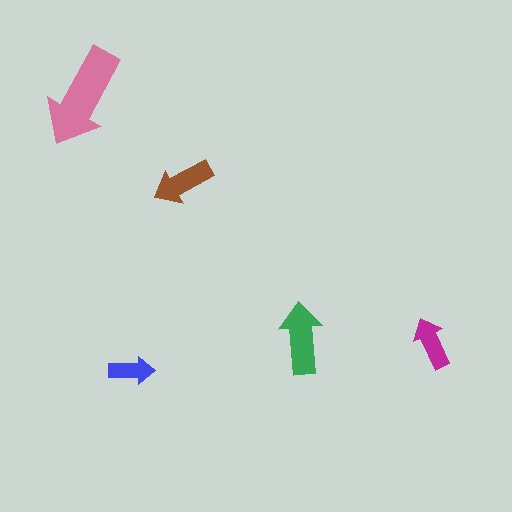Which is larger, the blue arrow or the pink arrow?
The pink one.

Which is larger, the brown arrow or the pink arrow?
The pink one.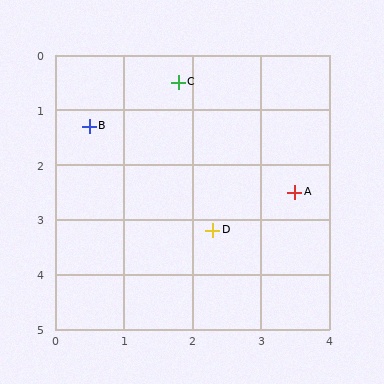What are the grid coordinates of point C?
Point C is at approximately (1.8, 0.5).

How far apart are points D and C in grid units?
Points D and C are about 2.7 grid units apart.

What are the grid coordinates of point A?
Point A is at approximately (3.5, 2.5).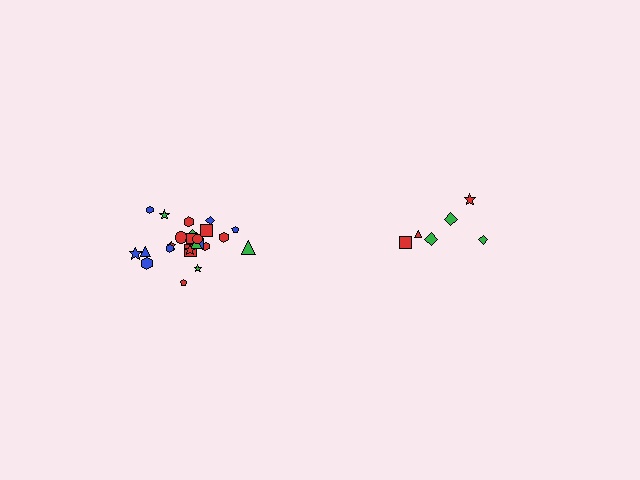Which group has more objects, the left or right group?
The left group.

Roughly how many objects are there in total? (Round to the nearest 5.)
Roughly 30 objects in total.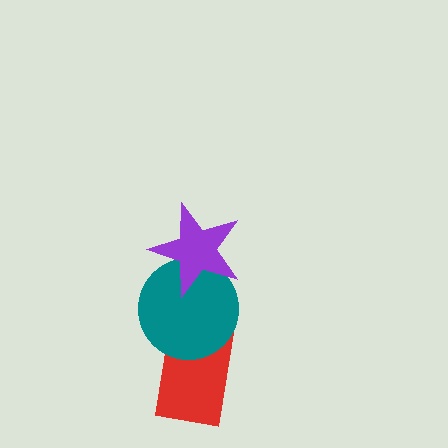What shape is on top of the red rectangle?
The teal circle is on top of the red rectangle.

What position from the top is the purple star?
The purple star is 1st from the top.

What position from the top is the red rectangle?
The red rectangle is 3rd from the top.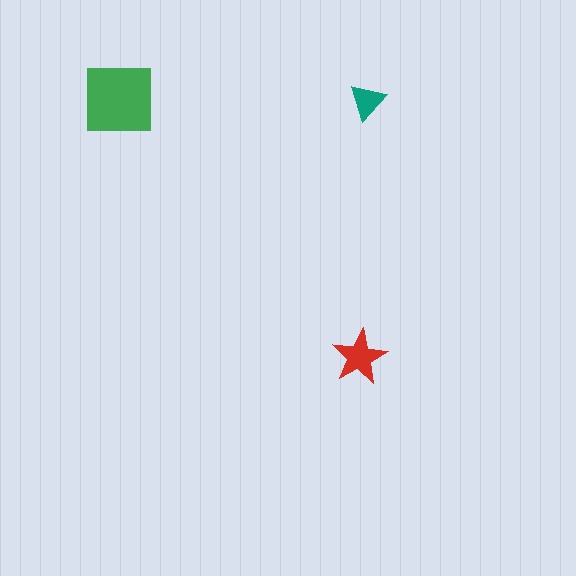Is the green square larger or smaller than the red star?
Larger.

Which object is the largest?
The green square.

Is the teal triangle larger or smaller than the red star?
Smaller.